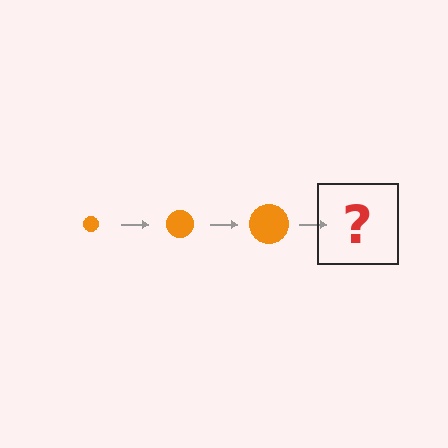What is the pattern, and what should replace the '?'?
The pattern is that the circle gets progressively larger each step. The '?' should be an orange circle, larger than the previous one.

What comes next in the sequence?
The next element should be an orange circle, larger than the previous one.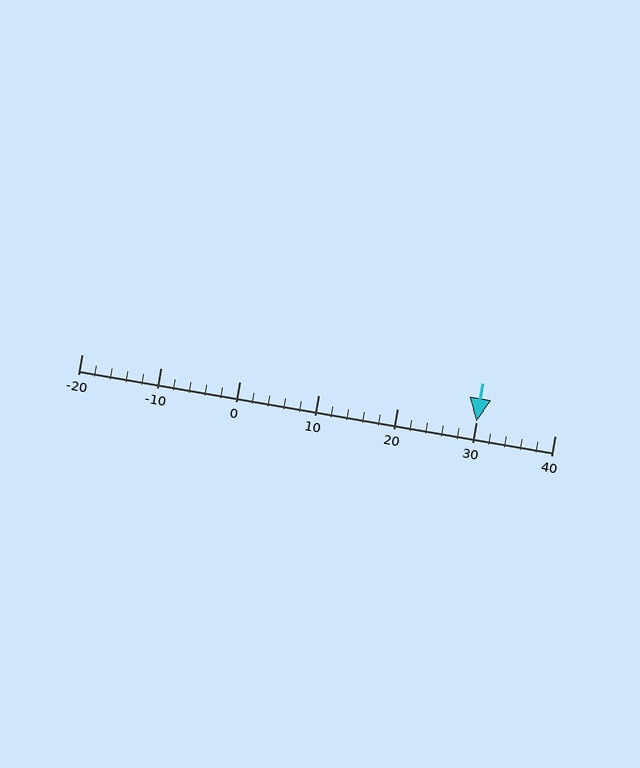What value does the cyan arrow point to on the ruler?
The cyan arrow points to approximately 30.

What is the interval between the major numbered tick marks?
The major tick marks are spaced 10 units apart.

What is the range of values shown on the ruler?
The ruler shows values from -20 to 40.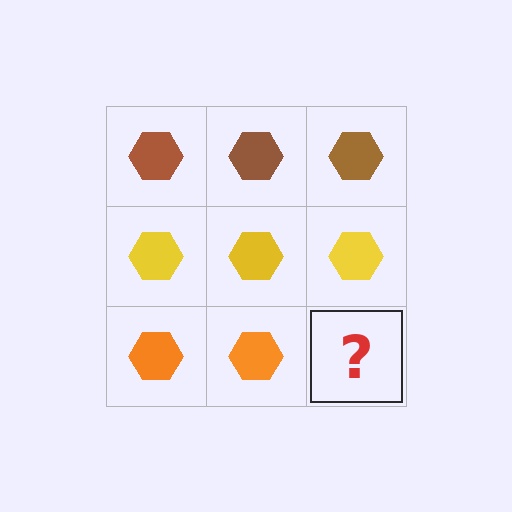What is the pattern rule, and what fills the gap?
The rule is that each row has a consistent color. The gap should be filled with an orange hexagon.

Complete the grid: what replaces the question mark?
The question mark should be replaced with an orange hexagon.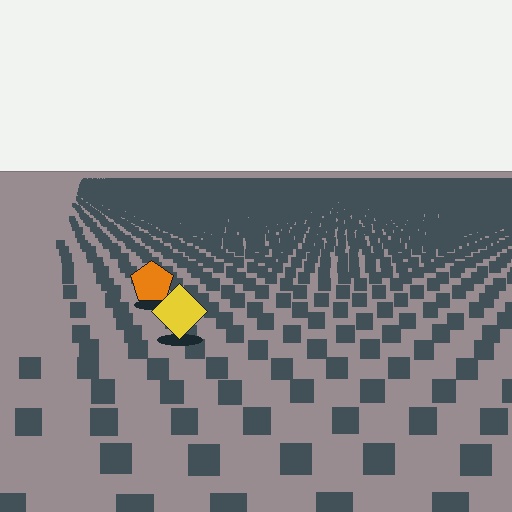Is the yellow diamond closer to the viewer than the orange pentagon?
Yes. The yellow diamond is closer — you can tell from the texture gradient: the ground texture is coarser near it.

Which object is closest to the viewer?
The yellow diamond is closest. The texture marks near it are larger and more spread out.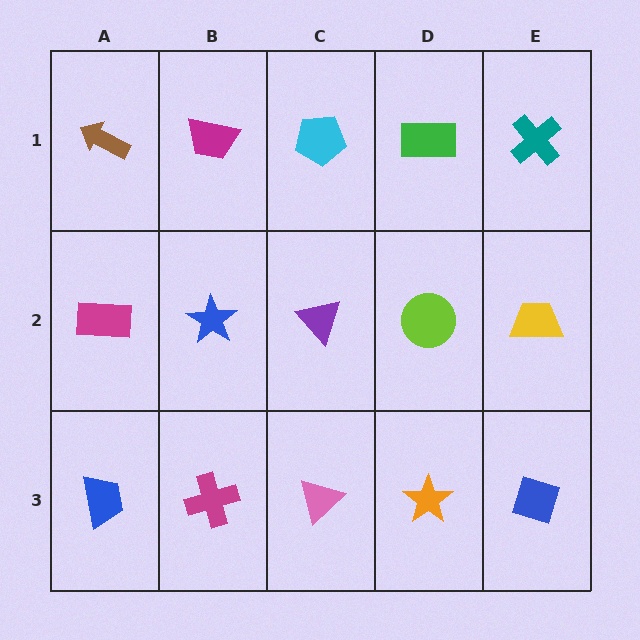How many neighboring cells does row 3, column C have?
3.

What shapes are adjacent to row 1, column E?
A yellow trapezoid (row 2, column E), a green rectangle (row 1, column D).